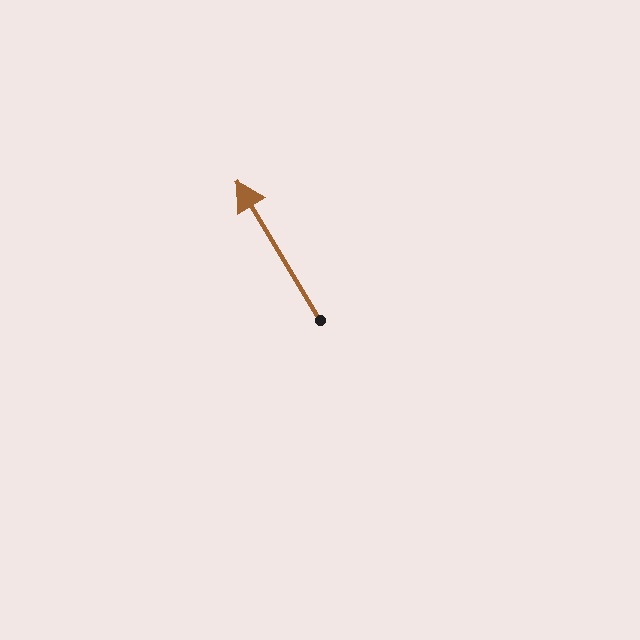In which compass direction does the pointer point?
Northwest.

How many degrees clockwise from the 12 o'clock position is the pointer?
Approximately 329 degrees.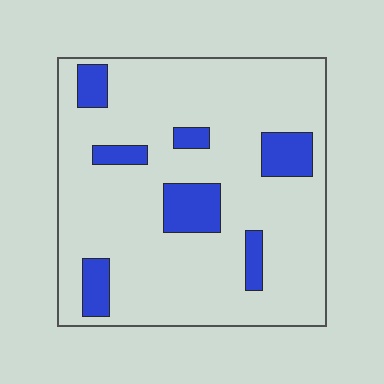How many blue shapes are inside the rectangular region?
7.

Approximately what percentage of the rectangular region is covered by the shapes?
Approximately 15%.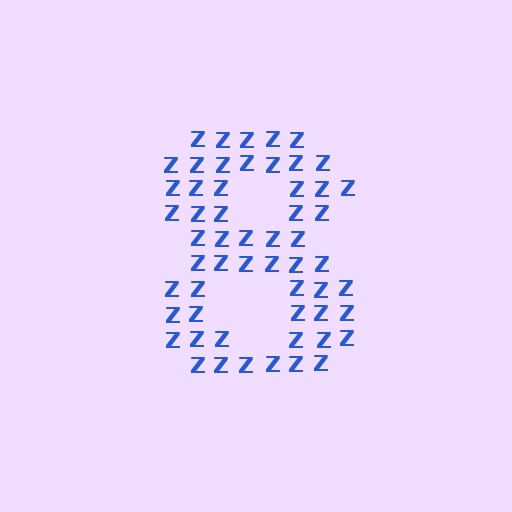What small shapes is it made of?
It is made of small letter Z's.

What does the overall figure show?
The overall figure shows the digit 8.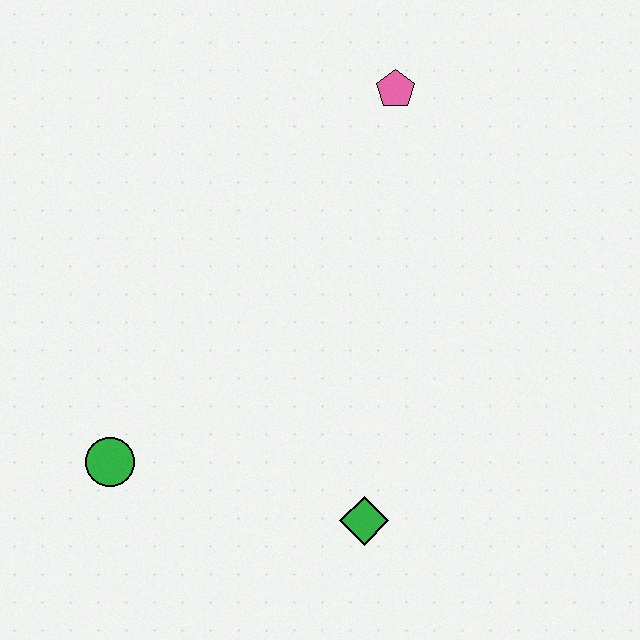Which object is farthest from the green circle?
The pink pentagon is farthest from the green circle.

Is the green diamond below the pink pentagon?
Yes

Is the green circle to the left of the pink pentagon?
Yes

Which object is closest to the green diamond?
The green circle is closest to the green diamond.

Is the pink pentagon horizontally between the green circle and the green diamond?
No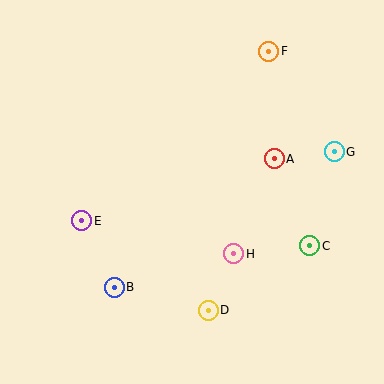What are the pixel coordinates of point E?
Point E is at (82, 221).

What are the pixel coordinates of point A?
Point A is at (274, 159).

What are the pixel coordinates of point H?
Point H is at (234, 254).